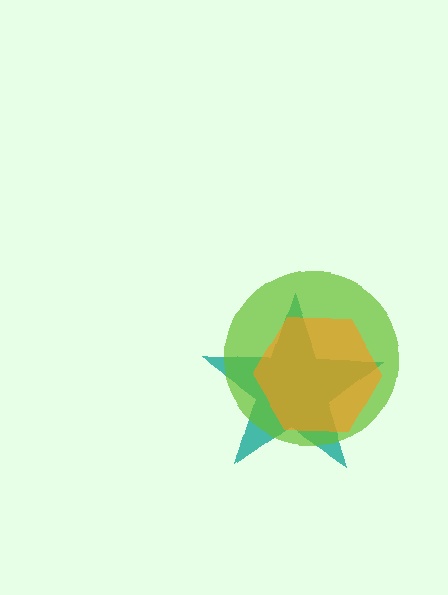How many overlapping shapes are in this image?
There are 3 overlapping shapes in the image.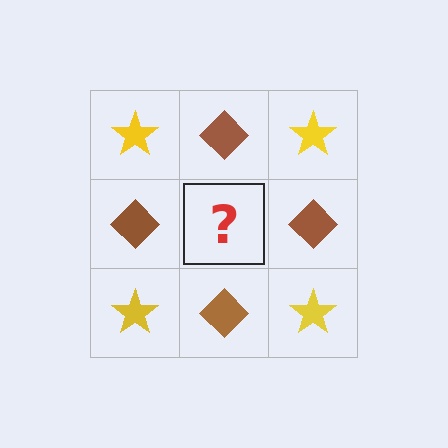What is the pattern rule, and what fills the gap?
The rule is that it alternates yellow star and brown diamond in a checkerboard pattern. The gap should be filled with a yellow star.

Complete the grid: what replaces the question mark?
The question mark should be replaced with a yellow star.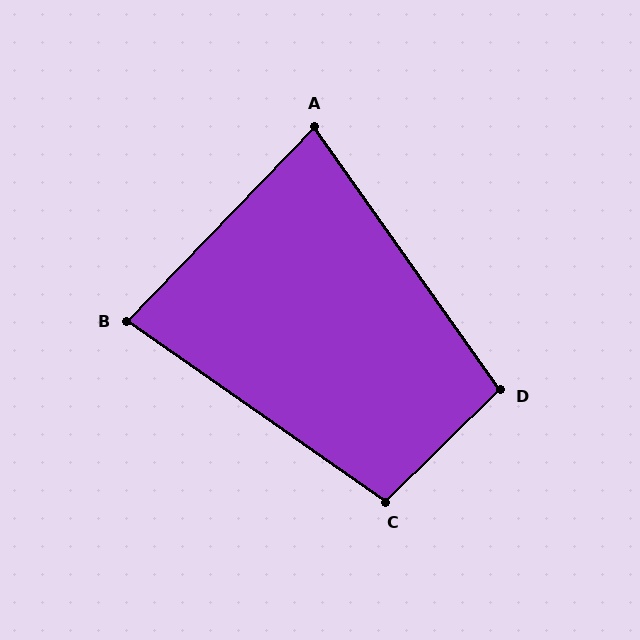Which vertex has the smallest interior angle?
A, at approximately 79 degrees.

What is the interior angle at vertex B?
Approximately 81 degrees (acute).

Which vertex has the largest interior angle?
C, at approximately 101 degrees.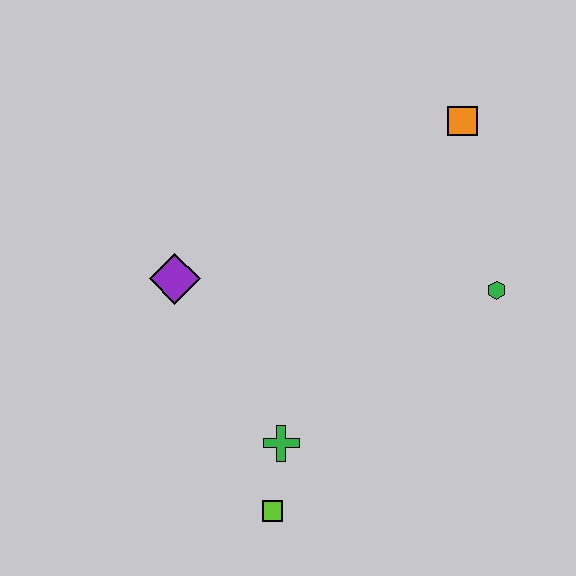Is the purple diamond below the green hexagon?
No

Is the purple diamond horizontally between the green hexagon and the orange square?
No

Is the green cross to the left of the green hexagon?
Yes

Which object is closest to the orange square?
The green hexagon is closest to the orange square.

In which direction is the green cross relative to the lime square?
The green cross is above the lime square.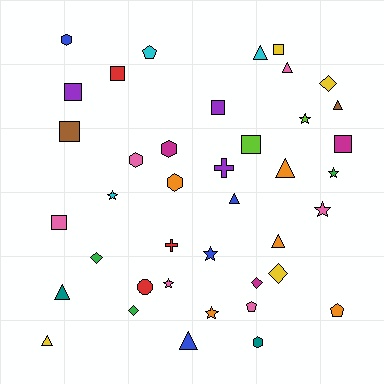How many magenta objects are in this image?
There are 3 magenta objects.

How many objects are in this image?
There are 40 objects.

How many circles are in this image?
There is 1 circle.